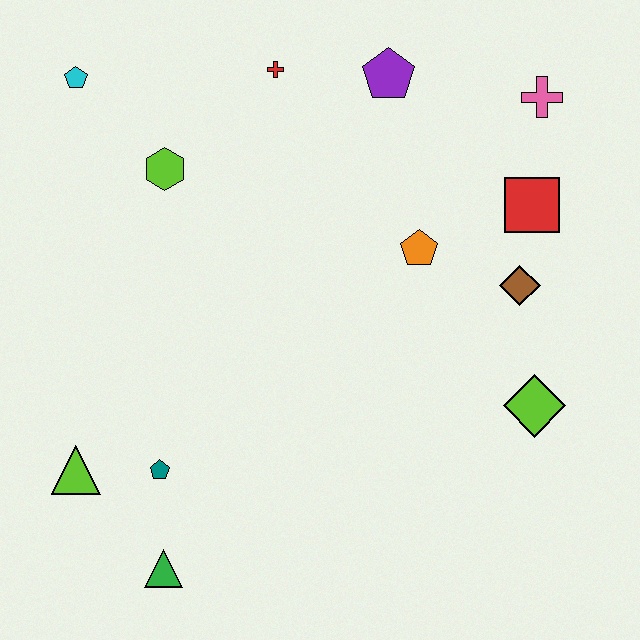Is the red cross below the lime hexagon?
No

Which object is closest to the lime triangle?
The teal pentagon is closest to the lime triangle.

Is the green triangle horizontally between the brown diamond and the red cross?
No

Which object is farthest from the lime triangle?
The pink cross is farthest from the lime triangle.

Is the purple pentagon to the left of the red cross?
No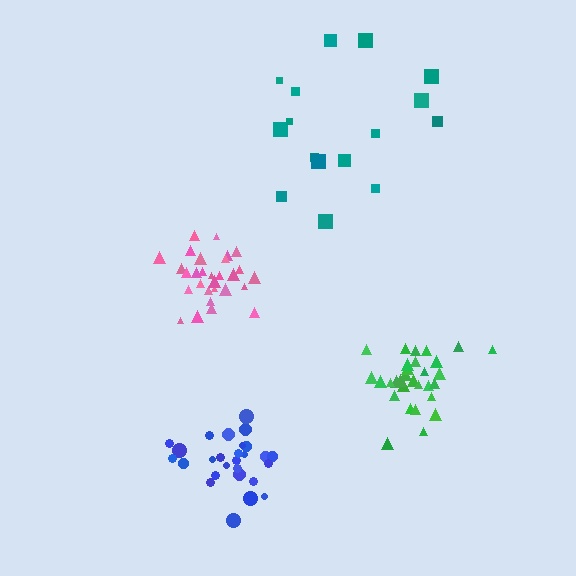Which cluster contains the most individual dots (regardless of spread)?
Green (30).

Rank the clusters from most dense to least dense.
pink, blue, green, teal.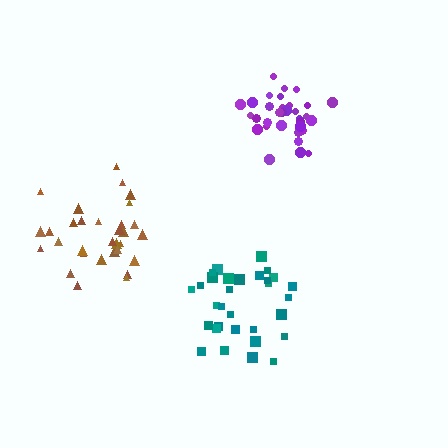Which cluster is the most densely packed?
Purple.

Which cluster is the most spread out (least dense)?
Brown.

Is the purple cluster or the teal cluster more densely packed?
Purple.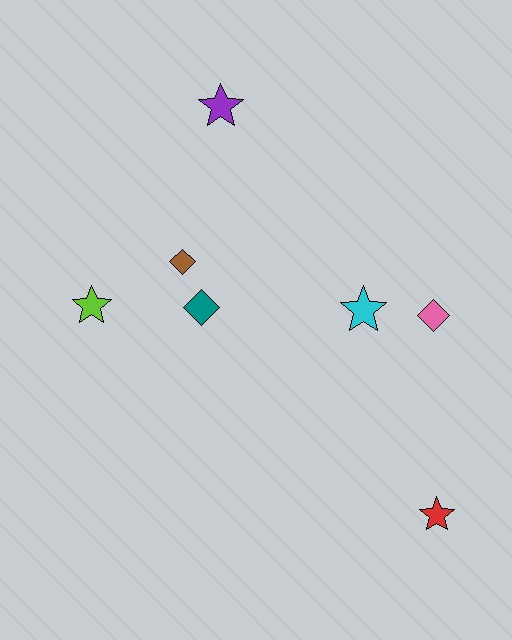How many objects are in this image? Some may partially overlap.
There are 7 objects.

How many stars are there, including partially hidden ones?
There are 4 stars.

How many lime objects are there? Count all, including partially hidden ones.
There is 1 lime object.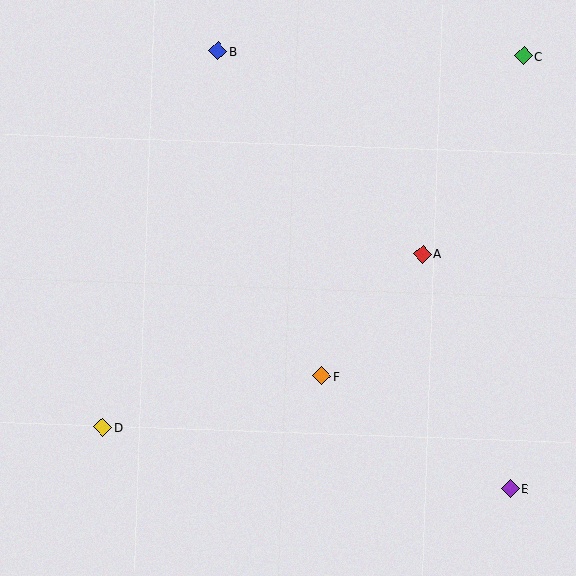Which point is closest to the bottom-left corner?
Point D is closest to the bottom-left corner.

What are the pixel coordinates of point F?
Point F is at (322, 376).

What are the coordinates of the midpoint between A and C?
The midpoint between A and C is at (473, 155).